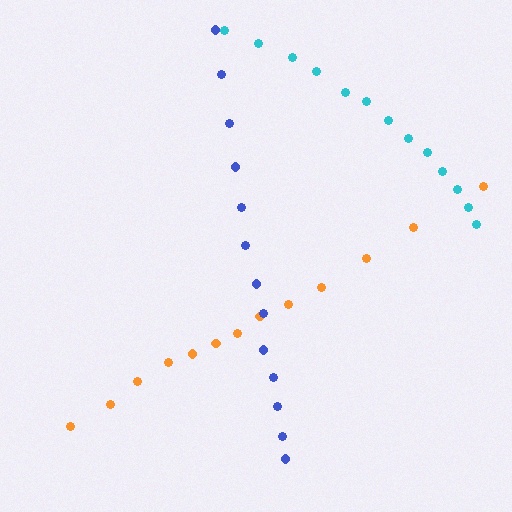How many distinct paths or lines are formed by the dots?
There are 3 distinct paths.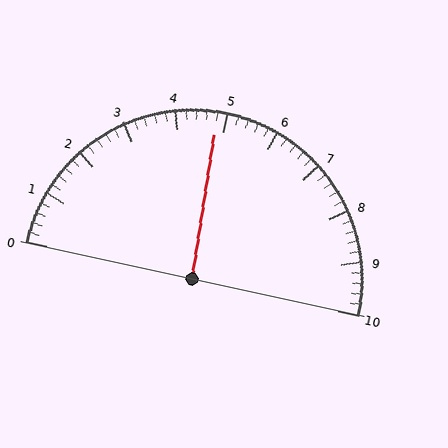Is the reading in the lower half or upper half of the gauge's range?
The reading is in the lower half of the range (0 to 10).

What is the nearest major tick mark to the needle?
The nearest major tick mark is 5.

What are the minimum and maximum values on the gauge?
The gauge ranges from 0 to 10.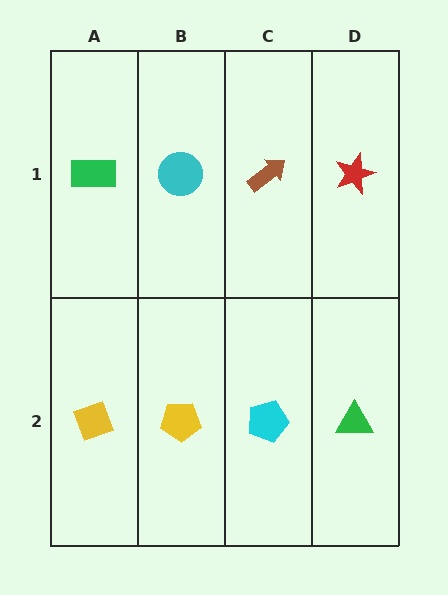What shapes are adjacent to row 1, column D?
A green triangle (row 2, column D), a brown arrow (row 1, column C).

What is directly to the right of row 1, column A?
A cyan circle.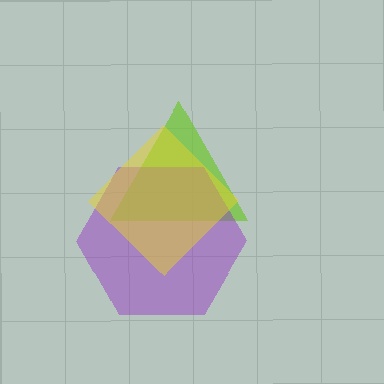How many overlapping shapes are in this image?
There are 3 overlapping shapes in the image.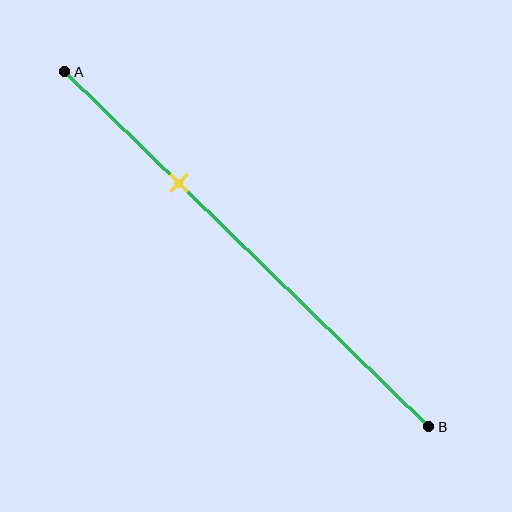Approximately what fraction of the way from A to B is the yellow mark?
The yellow mark is approximately 30% of the way from A to B.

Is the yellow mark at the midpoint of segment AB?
No, the mark is at about 30% from A, not at the 50% midpoint.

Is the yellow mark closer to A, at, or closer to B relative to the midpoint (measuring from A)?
The yellow mark is closer to point A than the midpoint of segment AB.